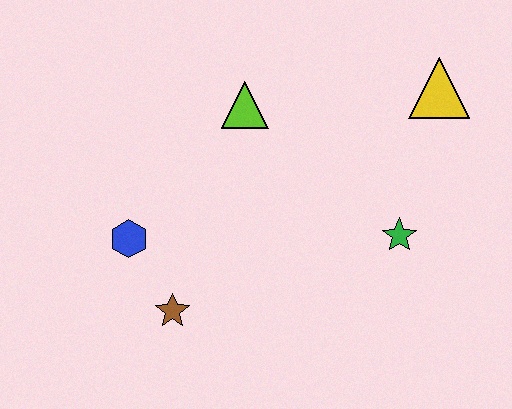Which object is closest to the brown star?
The blue hexagon is closest to the brown star.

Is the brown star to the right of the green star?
No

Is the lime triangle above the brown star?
Yes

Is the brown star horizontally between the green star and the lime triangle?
No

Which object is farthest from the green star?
The blue hexagon is farthest from the green star.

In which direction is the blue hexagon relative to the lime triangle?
The blue hexagon is below the lime triangle.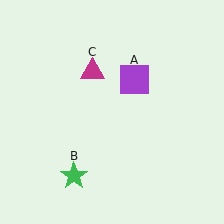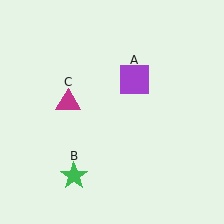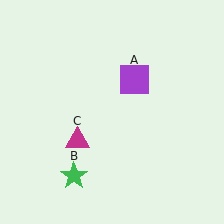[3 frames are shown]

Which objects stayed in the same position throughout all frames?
Purple square (object A) and green star (object B) remained stationary.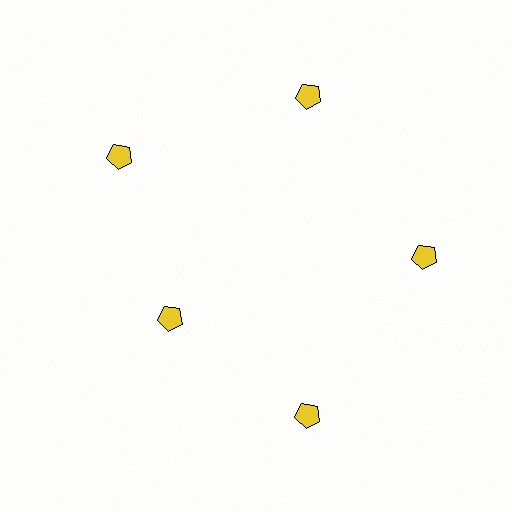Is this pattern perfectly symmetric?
No. The 5 yellow pentagons are arranged in a ring, but one element near the 8 o'clock position is pulled inward toward the center, breaking the 5-fold rotational symmetry.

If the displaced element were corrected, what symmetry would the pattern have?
It would have 5-fold rotational symmetry — the pattern would map onto itself every 72 degrees.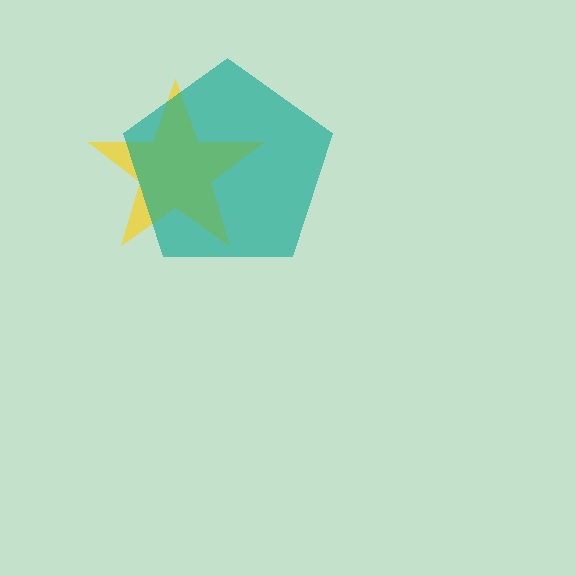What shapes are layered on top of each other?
The layered shapes are: a yellow star, a teal pentagon.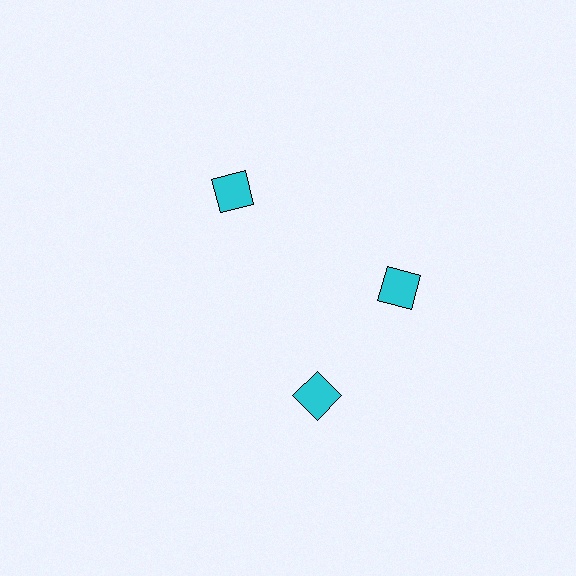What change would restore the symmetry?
The symmetry would be restored by rotating it back into even spacing with its neighbors so that all 3 diamonds sit at equal angles and equal distance from the center.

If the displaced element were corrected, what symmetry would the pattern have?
It would have 3-fold rotational symmetry — the pattern would map onto itself every 120 degrees.